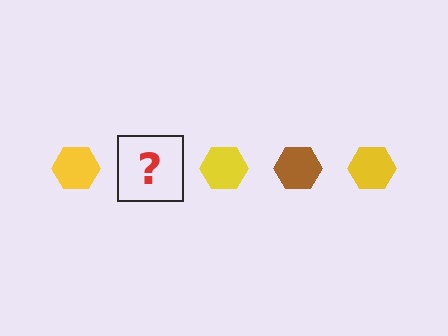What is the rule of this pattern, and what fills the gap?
The rule is that the pattern cycles through yellow, brown hexagons. The gap should be filled with a brown hexagon.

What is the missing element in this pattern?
The missing element is a brown hexagon.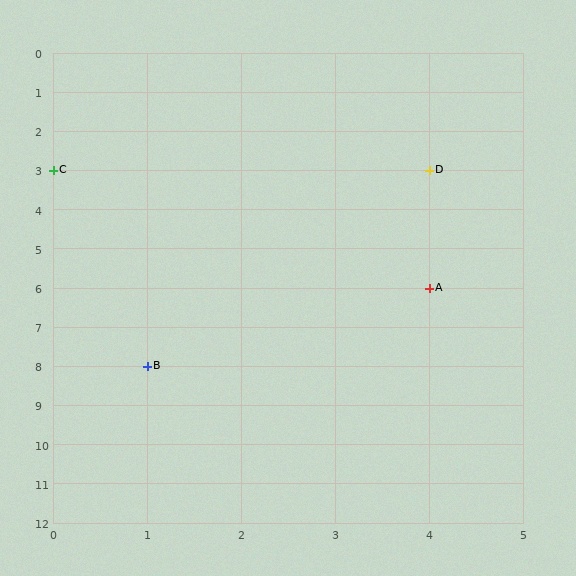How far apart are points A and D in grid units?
Points A and D are 3 rows apart.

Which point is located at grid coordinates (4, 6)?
Point A is at (4, 6).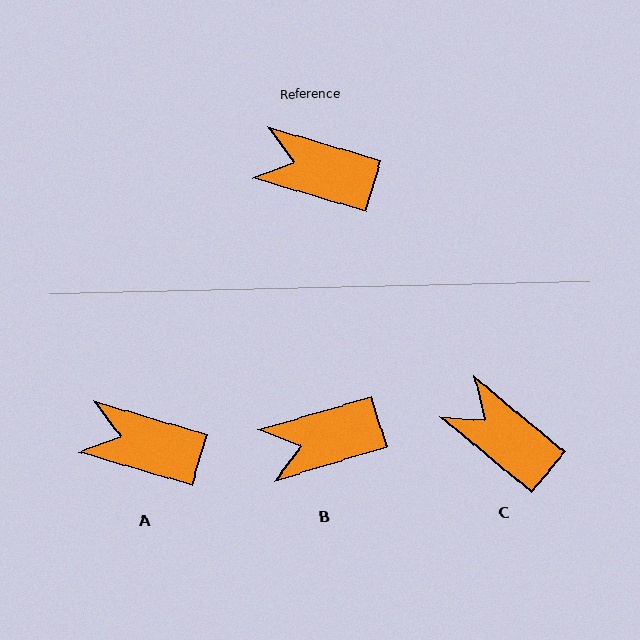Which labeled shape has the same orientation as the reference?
A.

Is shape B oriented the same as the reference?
No, it is off by about 33 degrees.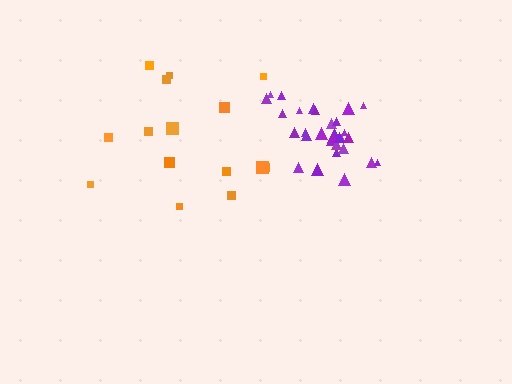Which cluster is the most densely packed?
Purple.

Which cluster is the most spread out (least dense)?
Orange.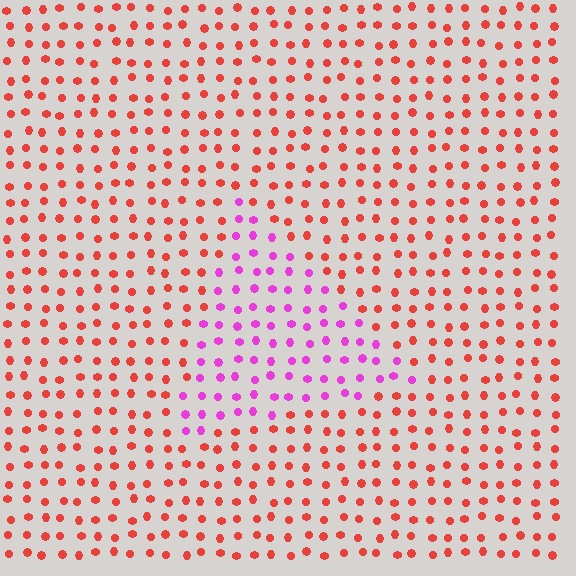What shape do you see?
I see a triangle.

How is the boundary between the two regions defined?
The boundary is defined purely by a slight shift in hue (about 58 degrees). Spacing, size, and orientation are identical on both sides.